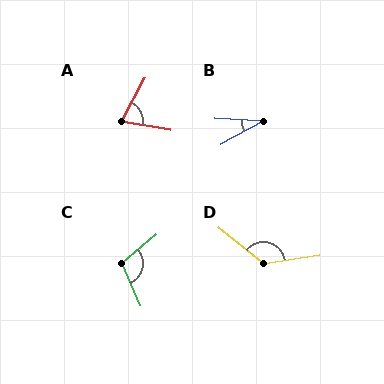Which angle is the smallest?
B, at approximately 32 degrees.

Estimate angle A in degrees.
Approximately 71 degrees.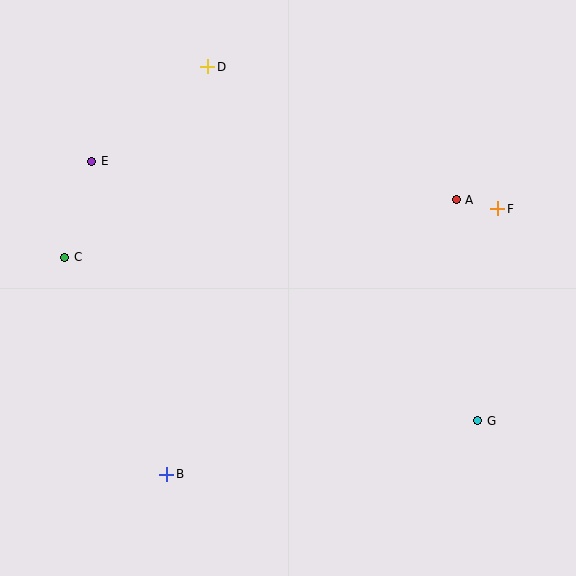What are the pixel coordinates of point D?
Point D is at (208, 67).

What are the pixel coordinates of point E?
Point E is at (92, 161).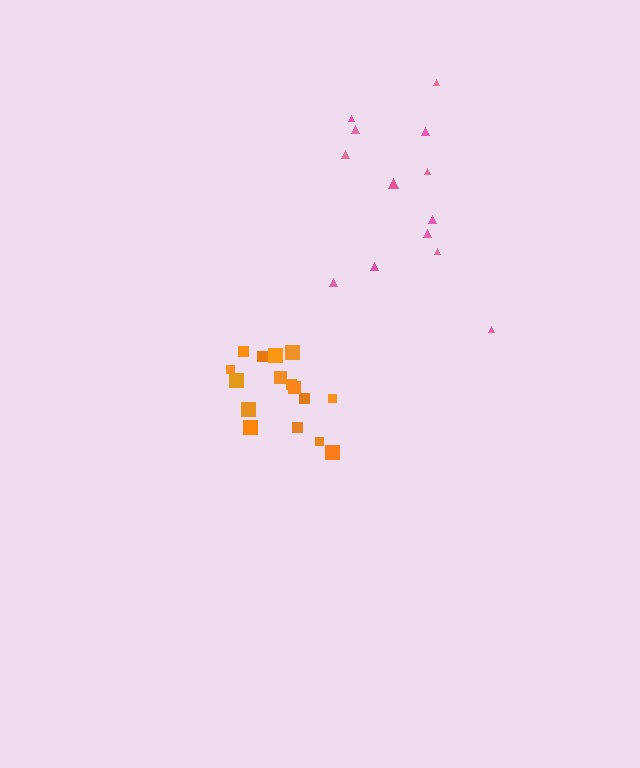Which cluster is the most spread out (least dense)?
Pink.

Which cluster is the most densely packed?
Orange.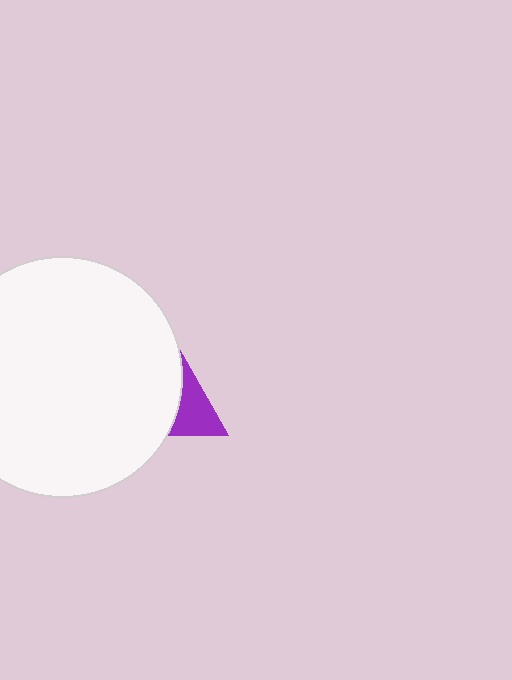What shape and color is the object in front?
The object in front is a white circle.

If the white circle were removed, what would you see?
You would see the complete purple triangle.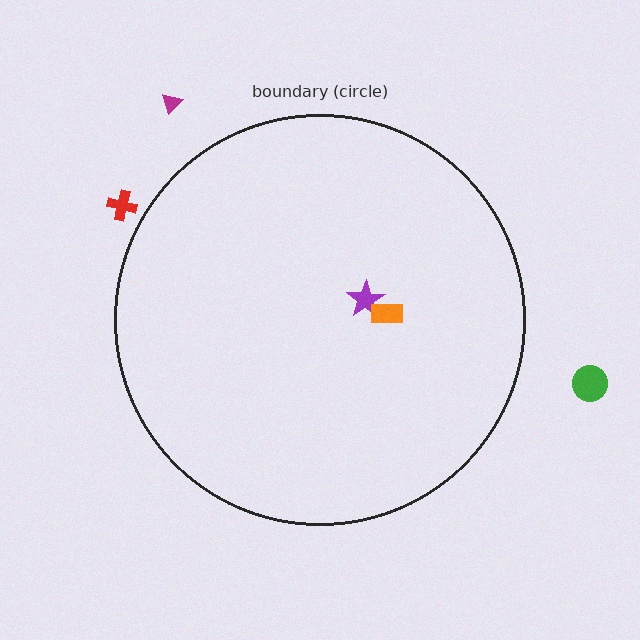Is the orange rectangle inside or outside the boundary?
Inside.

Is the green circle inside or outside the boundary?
Outside.